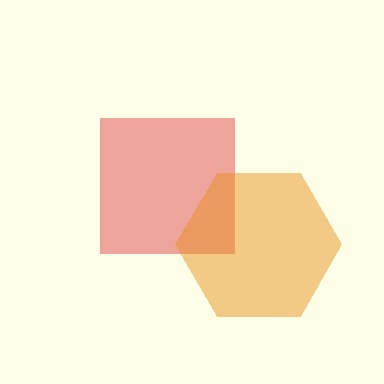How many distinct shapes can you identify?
There are 2 distinct shapes: a red square, an orange hexagon.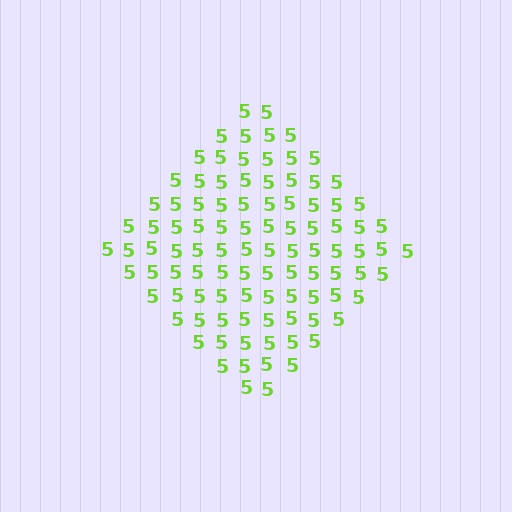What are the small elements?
The small elements are digit 5's.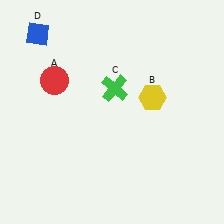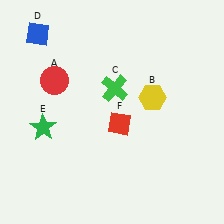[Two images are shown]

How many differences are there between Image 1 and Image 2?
There are 2 differences between the two images.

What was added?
A green star (E), a red diamond (F) were added in Image 2.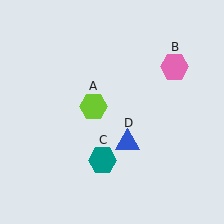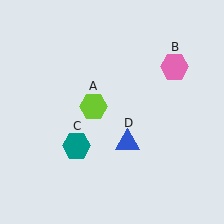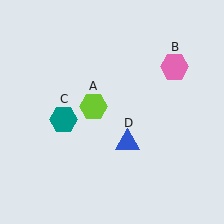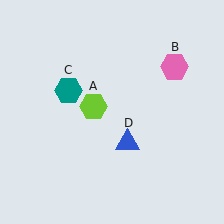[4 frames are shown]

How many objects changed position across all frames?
1 object changed position: teal hexagon (object C).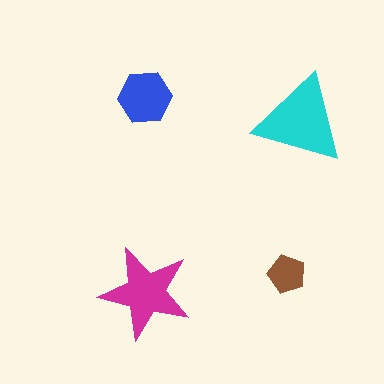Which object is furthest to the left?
The blue hexagon is leftmost.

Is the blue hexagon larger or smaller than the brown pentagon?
Larger.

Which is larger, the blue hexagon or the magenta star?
The magenta star.